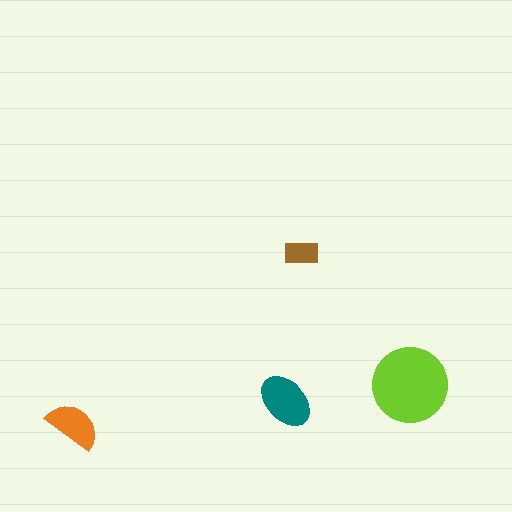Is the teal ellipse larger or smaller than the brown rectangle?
Larger.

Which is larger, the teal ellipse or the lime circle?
The lime circle.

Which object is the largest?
The lime circle.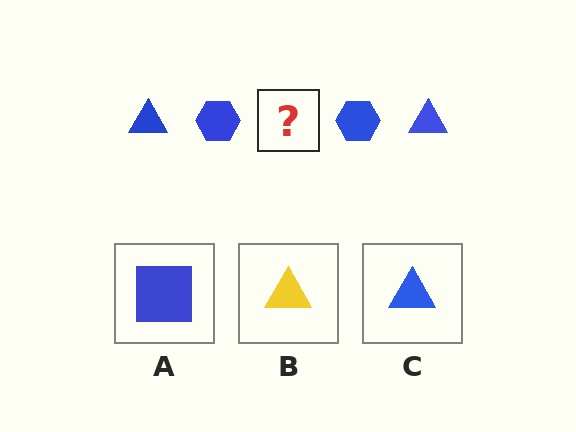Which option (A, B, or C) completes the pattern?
C.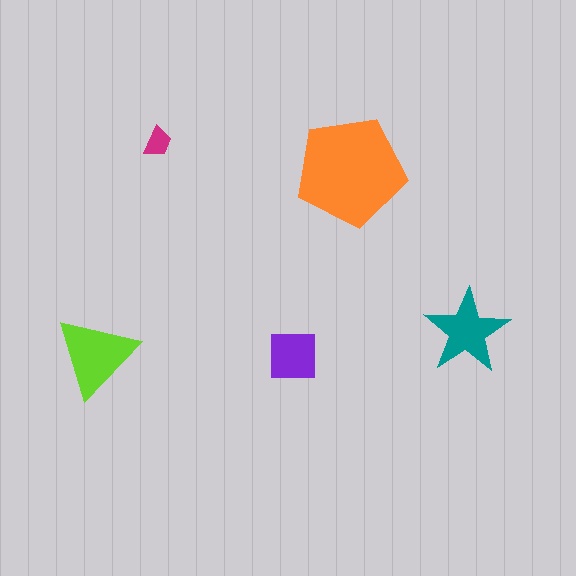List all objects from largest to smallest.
The orange pentagon, the lime triangle, the teal star, the purple square, the magenta trapezoid.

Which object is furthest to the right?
The teal star is rightmost.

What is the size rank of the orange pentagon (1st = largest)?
1st.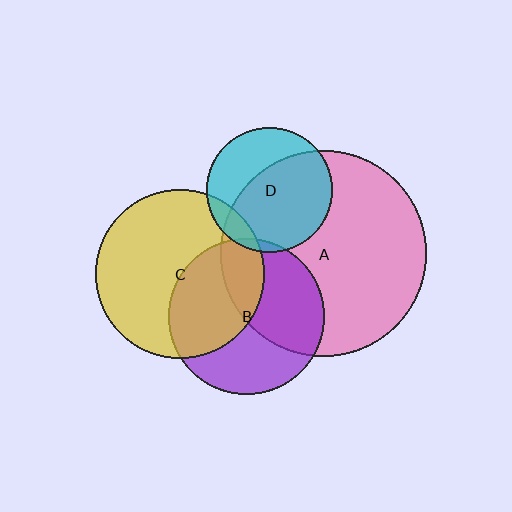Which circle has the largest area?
Circle A (pink).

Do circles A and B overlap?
Yes.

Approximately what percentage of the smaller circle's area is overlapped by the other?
Approximately 45%.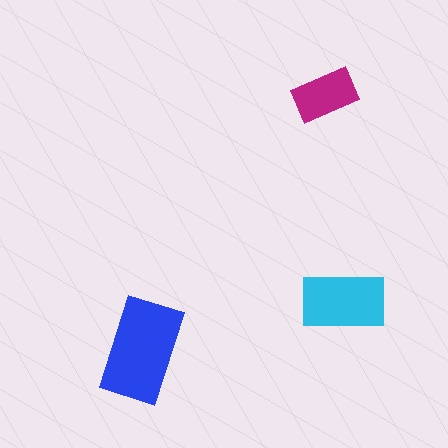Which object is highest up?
The magenta rectangle is topmost.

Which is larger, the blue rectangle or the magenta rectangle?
The blue one.